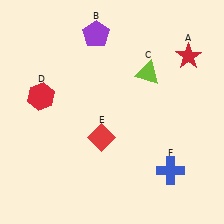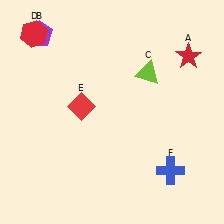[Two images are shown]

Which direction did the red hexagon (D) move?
The red hexagon (D) moved up.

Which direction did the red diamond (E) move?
The red diamond (E) moved up.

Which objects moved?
The objects that moved are: the purple pentagon (B), the red hexagon (D), the red diamond (E).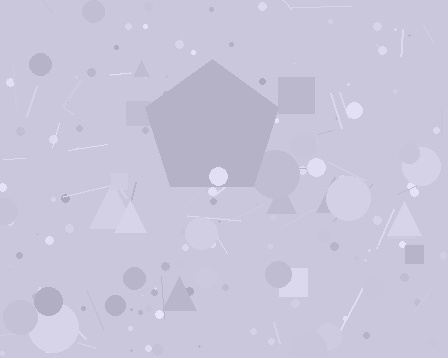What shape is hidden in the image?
A pentagon is hidden in the image.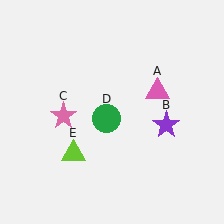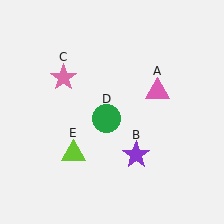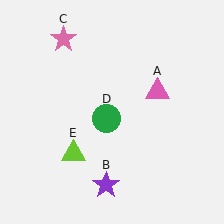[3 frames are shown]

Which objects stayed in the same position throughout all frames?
Pink triangle (object A) and green circle (object D) and lime triangle (object E) remained stationary.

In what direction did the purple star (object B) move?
The purple star (object B) moved down and to the left.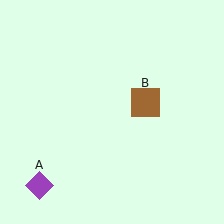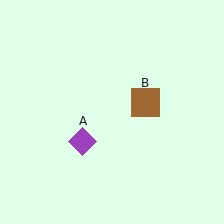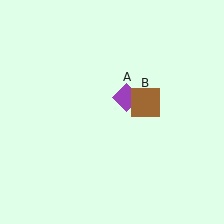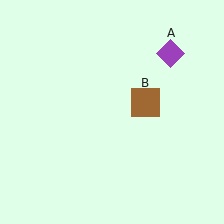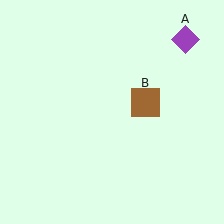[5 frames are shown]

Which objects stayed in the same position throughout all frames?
Brown square (object B) remained stationary.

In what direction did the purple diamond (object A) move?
The purple diamond (object A) moved up and to the right.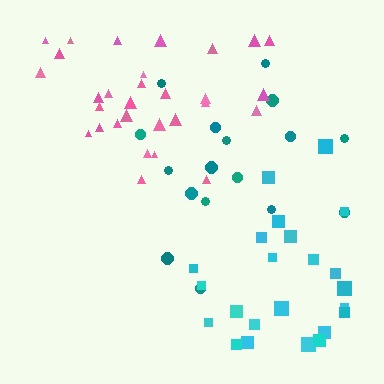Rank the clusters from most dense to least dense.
cyan, pink, teal.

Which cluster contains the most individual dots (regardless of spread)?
Pink (30).